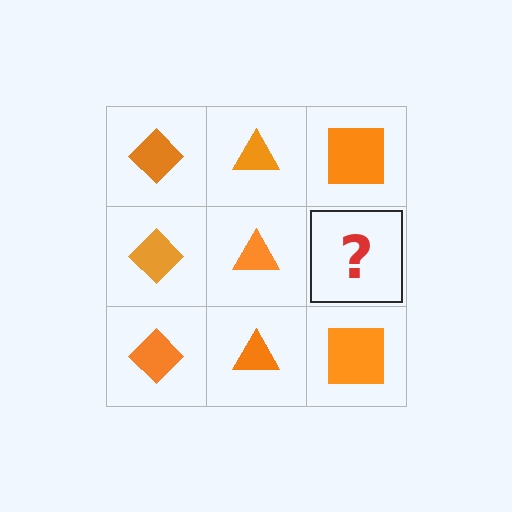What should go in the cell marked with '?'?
The missing cell should contain an orange square.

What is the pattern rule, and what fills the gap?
The rule is that each column has a consistent shape. The gap should be filled with an orange square.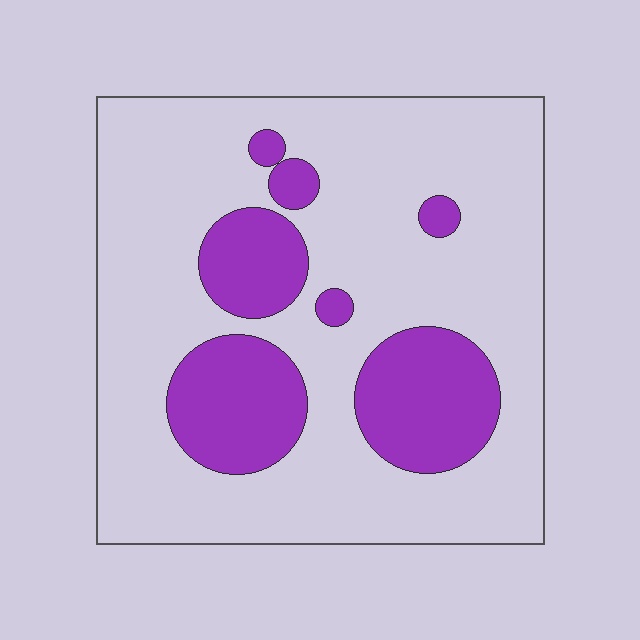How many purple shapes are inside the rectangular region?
7.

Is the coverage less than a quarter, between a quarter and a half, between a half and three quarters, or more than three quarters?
Less than a quarter.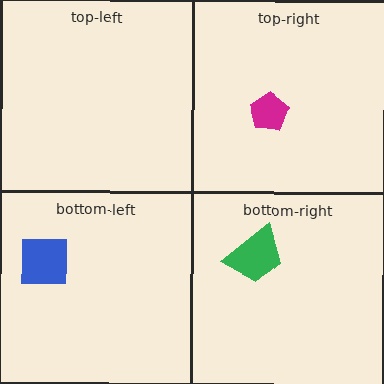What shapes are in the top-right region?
The magenta pentagon.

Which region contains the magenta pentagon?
The top-right region.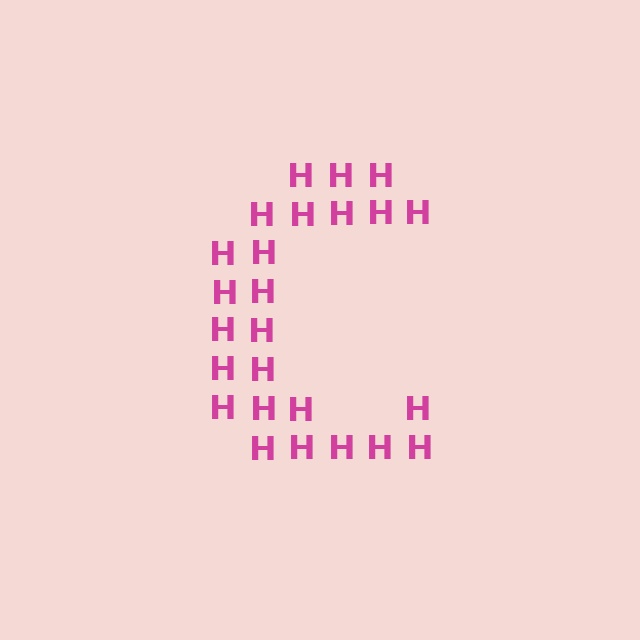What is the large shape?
The large shape is the letter C.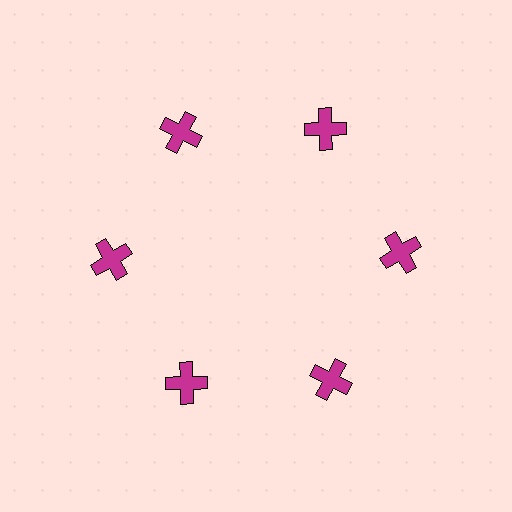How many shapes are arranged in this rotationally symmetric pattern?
There are 6 shapes, arranged in 6 groups of 1.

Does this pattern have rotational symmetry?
Yes, this pattern has 6-fold rotational symmetry. It looks the same after rotating 60 degrees around the center.